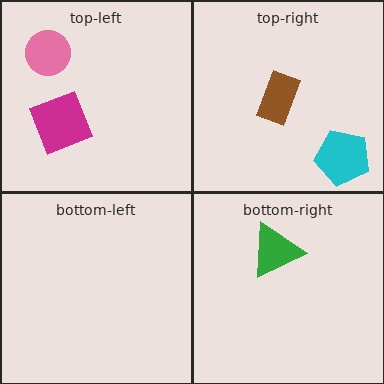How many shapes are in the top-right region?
2.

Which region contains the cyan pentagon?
The top-right region.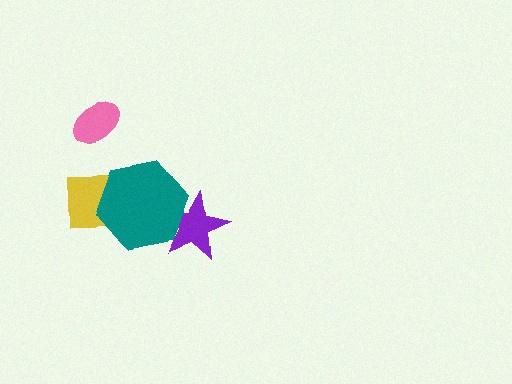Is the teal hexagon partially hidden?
No, no other shape covers it.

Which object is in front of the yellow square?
The teal hexagon is in front of the yellow square.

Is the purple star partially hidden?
Yes, it is partially covered by another shape.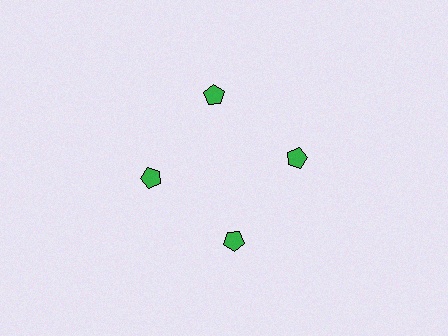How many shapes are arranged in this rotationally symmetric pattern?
There are 4 shapes, arranged in 4 groups of 1.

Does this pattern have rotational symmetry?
Yes, this pattern has 4-fold rotational symmetry. It looks the same after rotating 90 degrees around the center.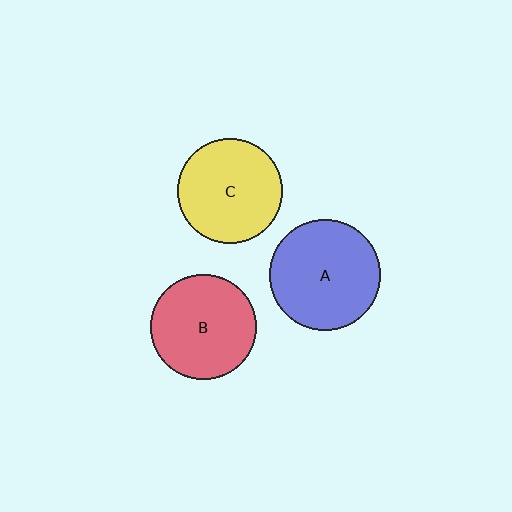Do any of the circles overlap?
No, none of the circles overlap.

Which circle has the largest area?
Circle A (blue).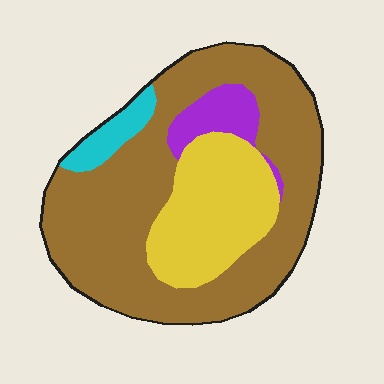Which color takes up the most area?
Brown, at roughly 65%.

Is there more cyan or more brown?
Brown.